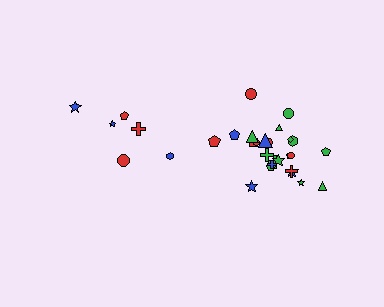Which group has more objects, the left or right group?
The right group.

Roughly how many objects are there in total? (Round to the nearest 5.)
Roughly 30 objects in total.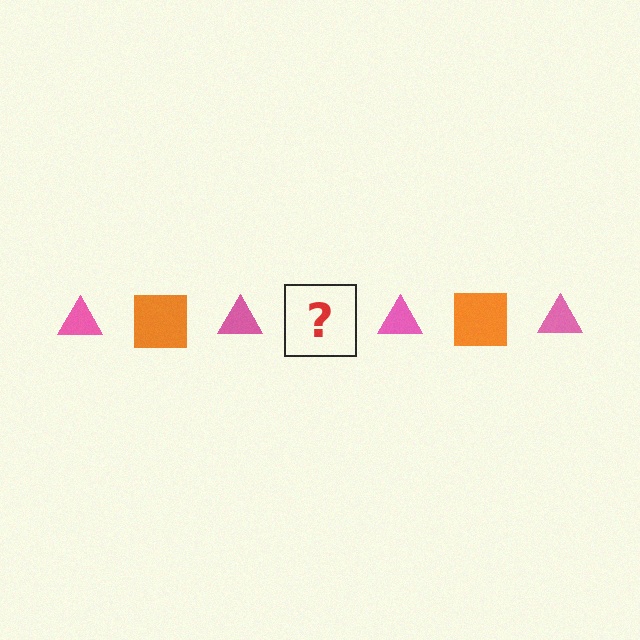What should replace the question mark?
The question mark should be replaced with an orange square.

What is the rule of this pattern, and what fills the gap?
The rule is that the pattern alternates between pink triangle and orange square. The gap should be filled with an orange square.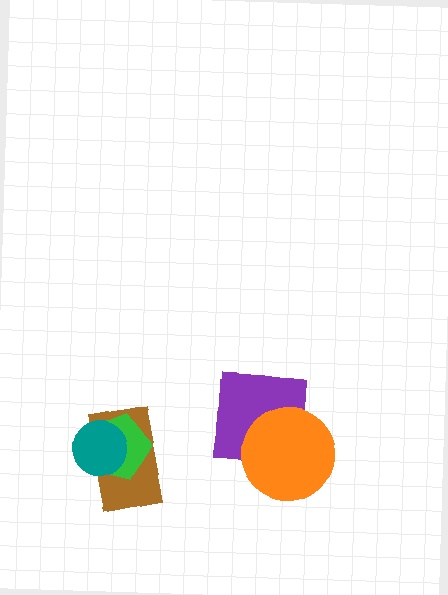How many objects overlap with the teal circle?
2 objects overlap with the teal circle.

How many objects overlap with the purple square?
1 object overlaps with the purple square.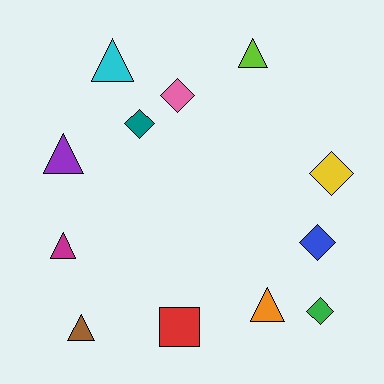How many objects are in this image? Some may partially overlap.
There are 12 objects.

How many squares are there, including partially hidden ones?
There is 1 square.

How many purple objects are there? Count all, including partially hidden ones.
There is 1 purple object.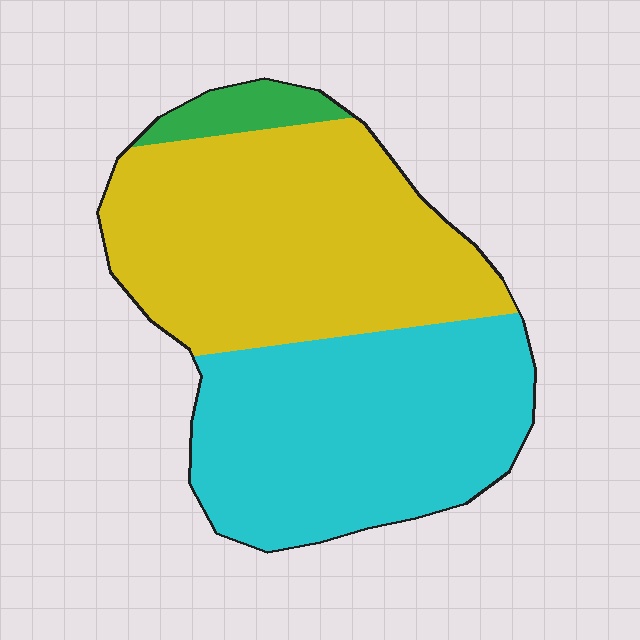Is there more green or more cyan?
Cyan.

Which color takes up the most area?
Yellow, at roughly 50%.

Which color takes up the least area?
Green, at roughly 5%.